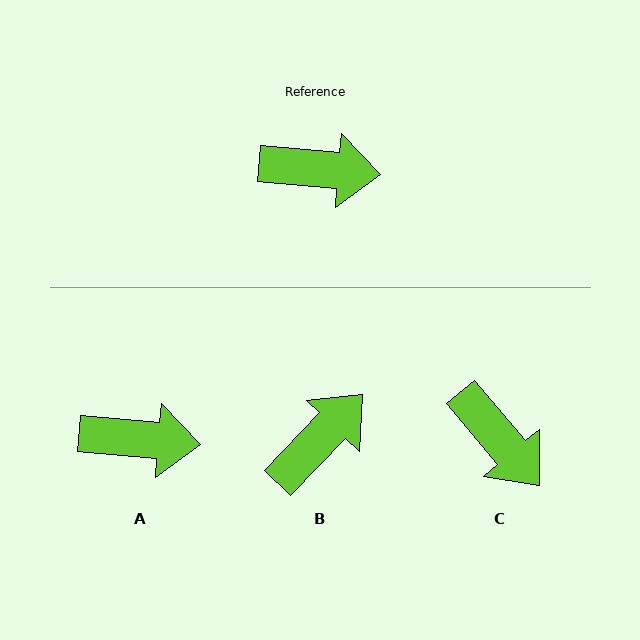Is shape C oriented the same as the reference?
No, it is off by about 45 degrees.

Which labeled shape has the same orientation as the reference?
A.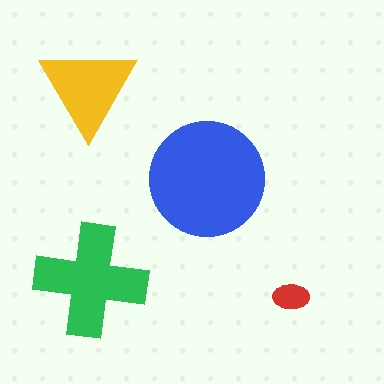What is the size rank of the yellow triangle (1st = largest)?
3rd.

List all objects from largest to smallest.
The blue circle, the green cross, the yellow triangle, the red ellipse.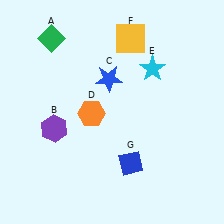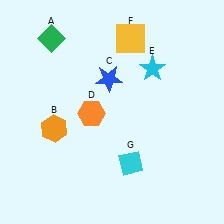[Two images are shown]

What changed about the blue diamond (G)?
In Image 1, G is blue. In Image 2, it changed to cyan.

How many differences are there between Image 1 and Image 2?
There are 2 differences between the two images.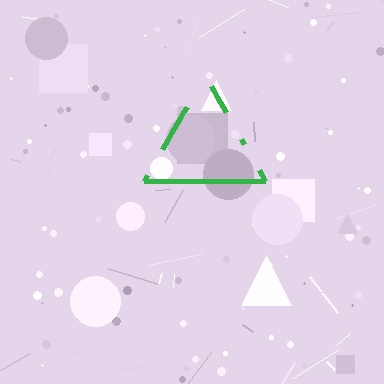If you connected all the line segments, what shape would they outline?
They would outline a triangle.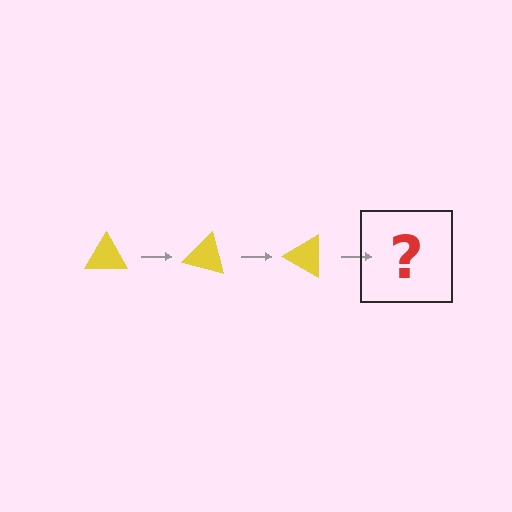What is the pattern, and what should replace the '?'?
The pattern is that the triangle rotates 15 degrees each step. The '?' should be a yellow triangle rotated 45 degrees.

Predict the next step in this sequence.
The next step is a yellow triangle rotated 45 degrees.